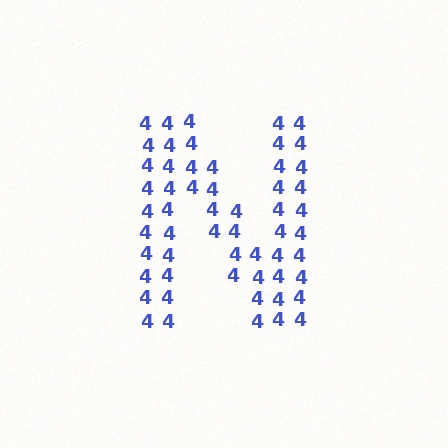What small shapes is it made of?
It is made of small digit 4's.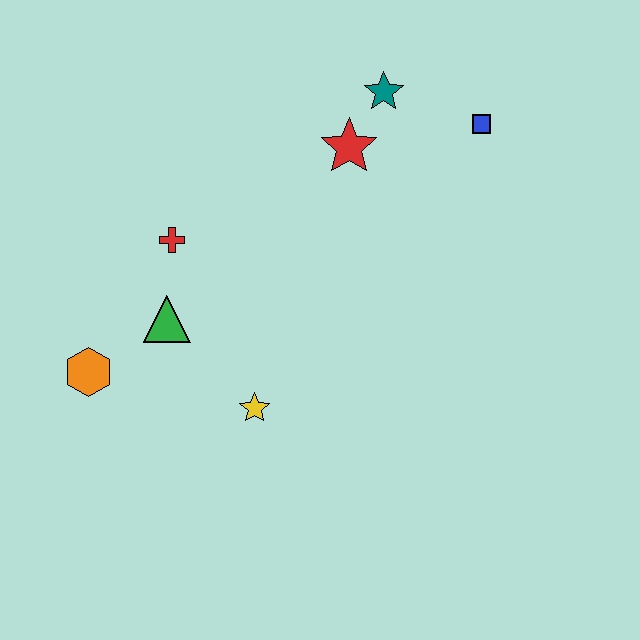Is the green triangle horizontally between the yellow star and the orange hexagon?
Yes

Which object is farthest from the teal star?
The orange hexagon is farthest from the teal star.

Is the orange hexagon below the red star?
Yes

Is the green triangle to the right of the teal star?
No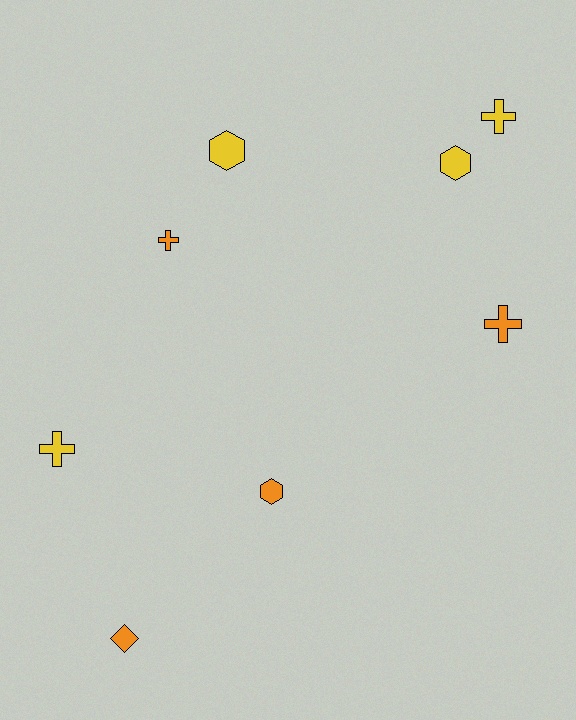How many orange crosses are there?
There are 2 orange crosses.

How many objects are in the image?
There are 8 objects.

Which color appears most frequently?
Orange, with 4 objects.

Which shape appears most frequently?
Cross, with 4 objects.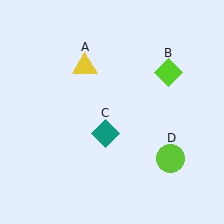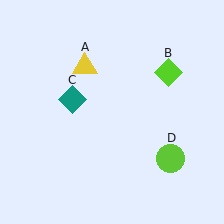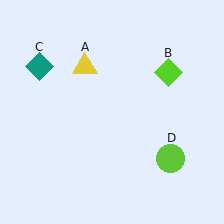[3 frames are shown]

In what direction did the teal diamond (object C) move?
The teal diamond (object C) moved up and to the left.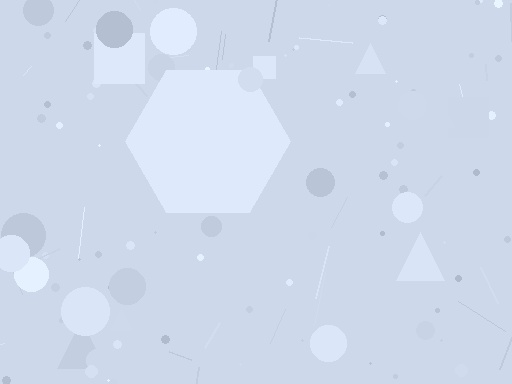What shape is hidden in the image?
A hexagon is hidden in the image.